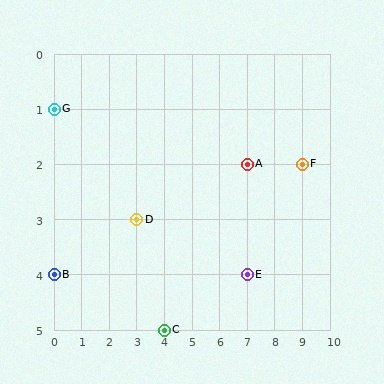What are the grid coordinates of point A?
Point A is at grid coordinates (7, 2).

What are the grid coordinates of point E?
Point E is at grid coordinates (7, 4).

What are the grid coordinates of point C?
Point C is at grid coordinates (4, 5).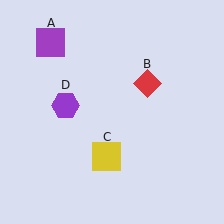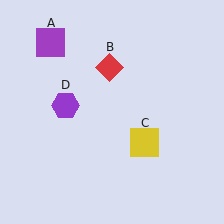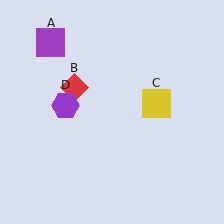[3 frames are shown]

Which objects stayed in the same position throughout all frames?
Purple square (object A) and purple hexagon (object D) remained stationary.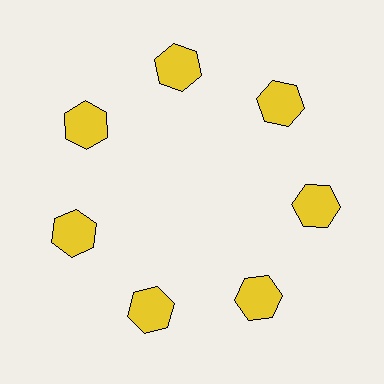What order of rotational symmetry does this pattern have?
This pattern has 7-fold rotational symmetry.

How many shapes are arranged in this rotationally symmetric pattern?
There are 7 shapes, arranged in 7 groups of 1.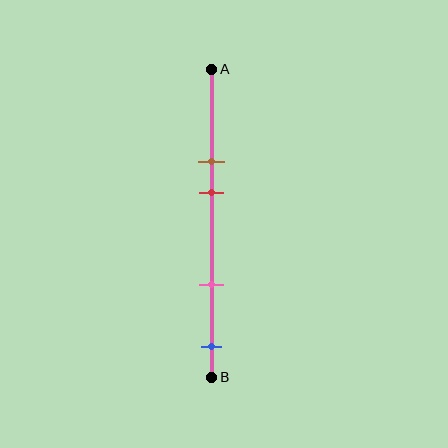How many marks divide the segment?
There are 4 marks dividing the segment.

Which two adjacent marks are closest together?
The brown and red marks are the closest adjacent pair.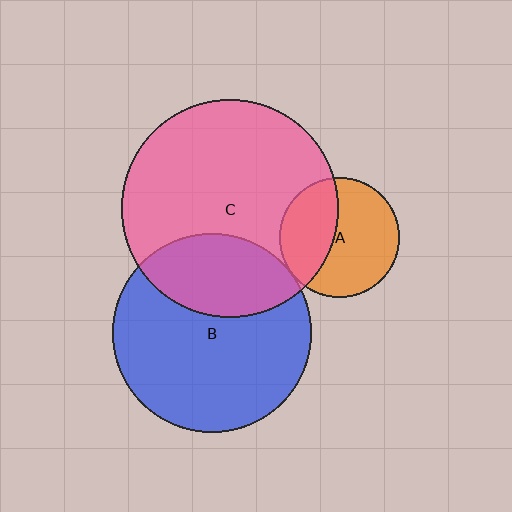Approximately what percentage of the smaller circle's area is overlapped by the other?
Approximately 30%.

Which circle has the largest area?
Circle C (pink).